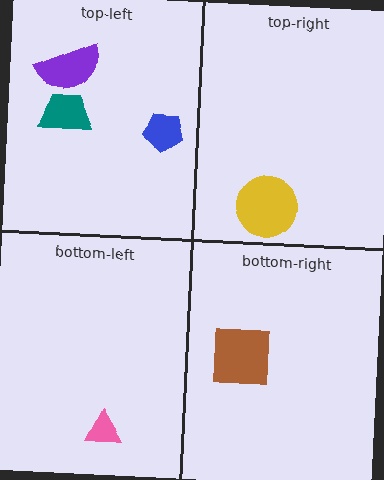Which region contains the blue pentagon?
The top-left region.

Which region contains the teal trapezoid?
The top-left region.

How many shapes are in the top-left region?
3.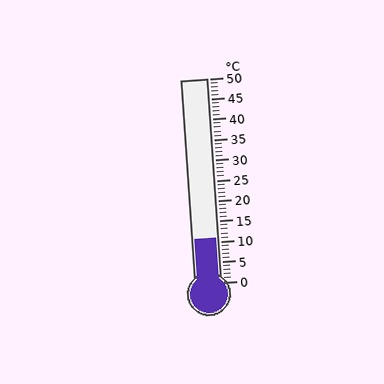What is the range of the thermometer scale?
The thermometer scale ranges from 0°C to 50°C.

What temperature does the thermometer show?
The thermometer shows approximately 11°C.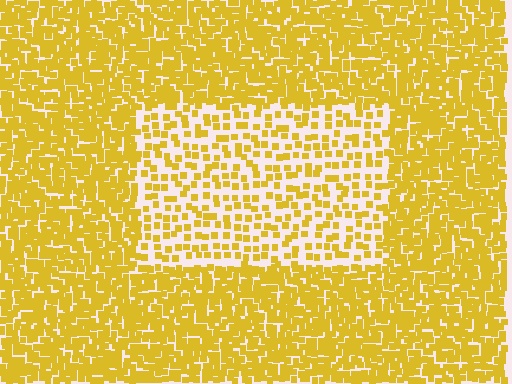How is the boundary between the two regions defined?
The boundary is defined by a change in element density (approximately 2.4x ratio). All elements are the same color, size, and shape.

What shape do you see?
I see a rectangle.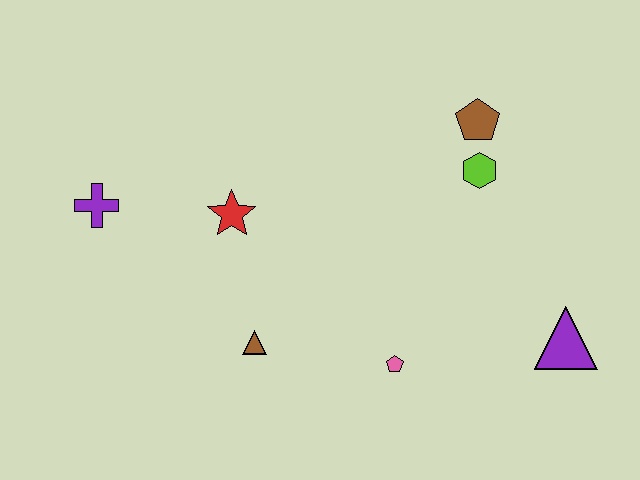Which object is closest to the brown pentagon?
The lime hexagon is closest to the brown pentagon.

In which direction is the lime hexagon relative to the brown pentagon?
The lime hexagon is below the brown pentagon.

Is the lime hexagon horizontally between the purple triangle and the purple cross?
Yes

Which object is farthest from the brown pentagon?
The purple cross is farthest from the brown pentagon.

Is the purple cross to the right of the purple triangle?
No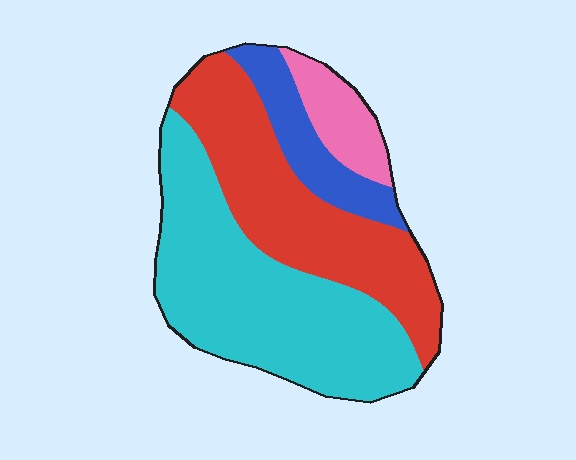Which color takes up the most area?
Cyan, at roughly 45%.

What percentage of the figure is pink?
Pink takes up about one tenth (1/10) of the figure.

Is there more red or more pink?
Red.